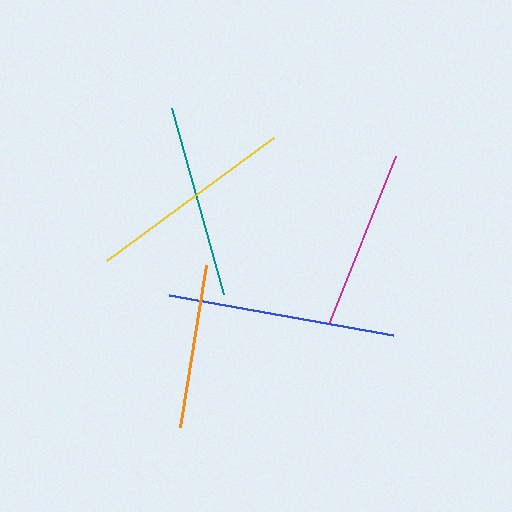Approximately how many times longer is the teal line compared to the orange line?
The teal line is approximately 1.2 times the length of the orange line.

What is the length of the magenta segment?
The magenta segment is approximately 181 pixels long.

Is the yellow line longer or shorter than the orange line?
The yellow line is longer than the orange line.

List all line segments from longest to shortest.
From longest to shortest: blue, yellow, teal, magenta, orange.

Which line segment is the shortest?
The orange line is the shortest at approximately 165 pixels.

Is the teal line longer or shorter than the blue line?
The blue line is longer than the teal line.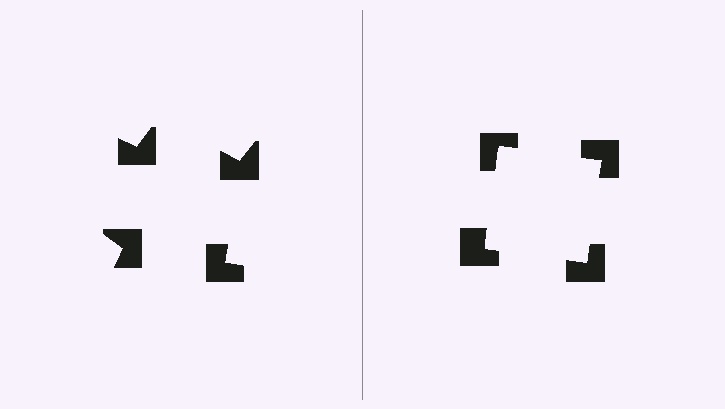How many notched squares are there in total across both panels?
8 — 4 on each side.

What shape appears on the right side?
An illusory square.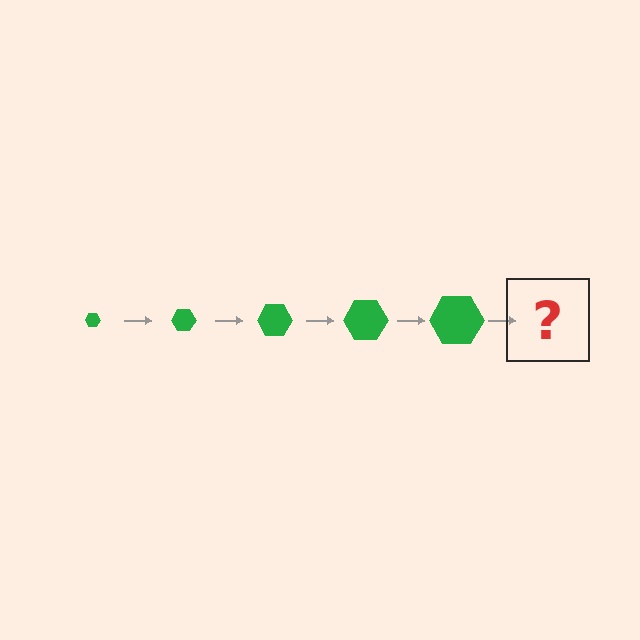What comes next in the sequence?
The next element should be a green hexagon, larger than the previous one.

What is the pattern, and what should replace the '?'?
The pattern is that the hexagon gets progressively larger each step. The '?' should be a green hexagon, larger than the previous one.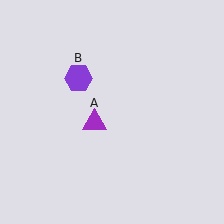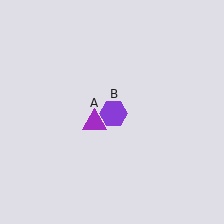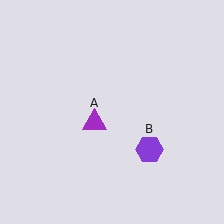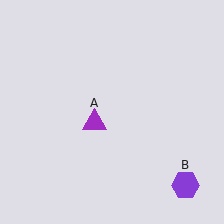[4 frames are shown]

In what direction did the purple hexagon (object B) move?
The purple hexagon (object B) moved down and to the right.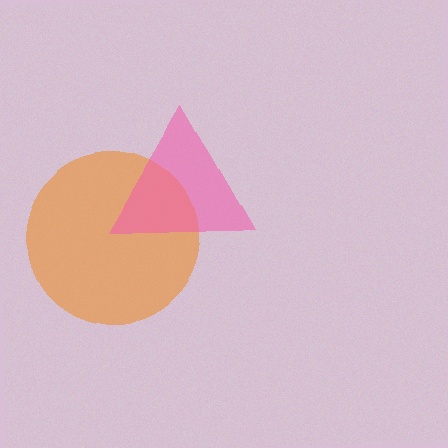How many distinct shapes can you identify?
There are 2 distinct shapes: an orange circle, a pink triangle.